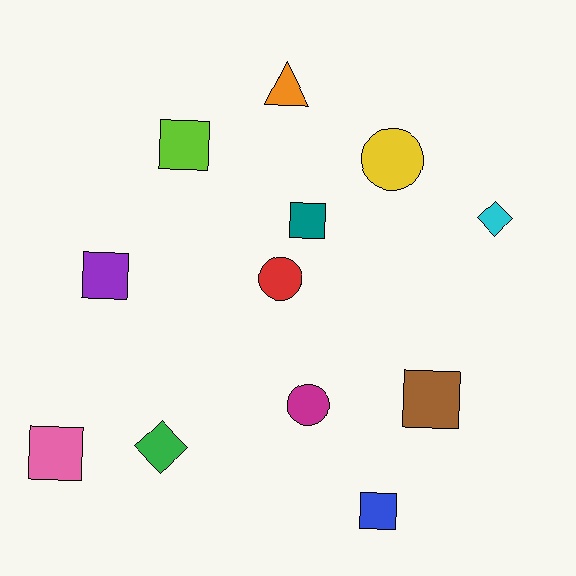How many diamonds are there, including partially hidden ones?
There are 2 diamonds.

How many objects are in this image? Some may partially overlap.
There are 12 objects.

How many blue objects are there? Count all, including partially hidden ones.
There is 1 blue object.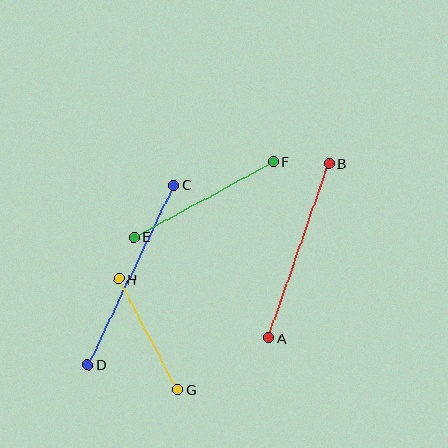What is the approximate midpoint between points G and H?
The midpoint is at approximately (148, 334) pixels.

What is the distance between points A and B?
The distance is approximately 185 pixels.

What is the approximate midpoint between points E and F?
The midpoint is at approximately (203, 199) pixels.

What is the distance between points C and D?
The distance is approximately 199 pixels.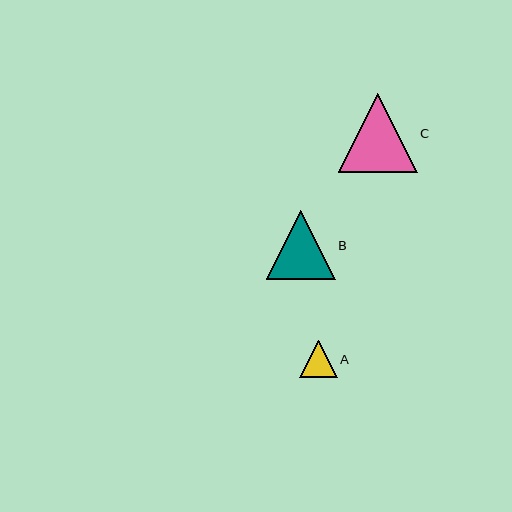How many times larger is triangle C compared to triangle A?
Triangle C is approximately 2.1 times the size of triangle A.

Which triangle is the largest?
Triangle C is the largest with a size of approximately 79 pixels.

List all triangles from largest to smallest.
From largest to smallest: C, B, A.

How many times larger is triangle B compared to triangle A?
Triangle B is approximately 1.8 times the size of triangle A.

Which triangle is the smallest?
Triangle A is the smallest with a size of approximately 38 pixels.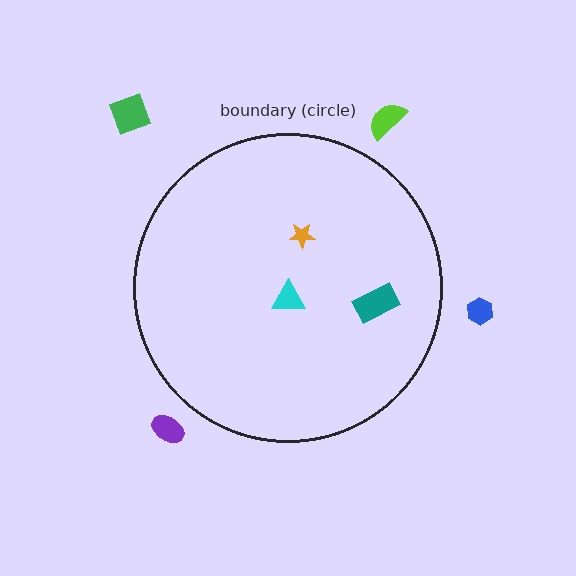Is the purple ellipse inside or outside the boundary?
Outside.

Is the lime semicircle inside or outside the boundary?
Outside.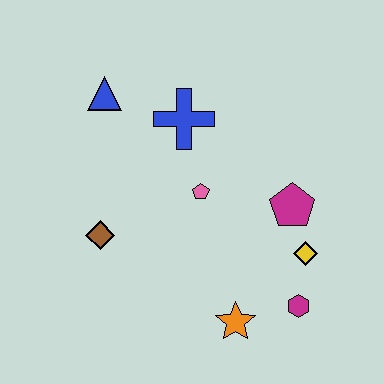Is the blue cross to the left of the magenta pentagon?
Yes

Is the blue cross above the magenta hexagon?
Yes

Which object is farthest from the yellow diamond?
The blue triangle is farthest from the yellow diamond.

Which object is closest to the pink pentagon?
The blue cross is closest to the pink pentagon.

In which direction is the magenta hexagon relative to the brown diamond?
The magenta hexagon is to the right of the brown diamond.